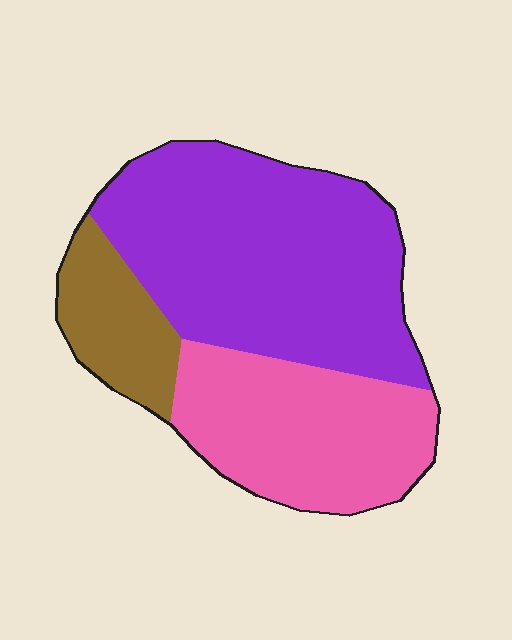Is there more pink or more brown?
Pink.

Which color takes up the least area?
Brown, at roughly 15%.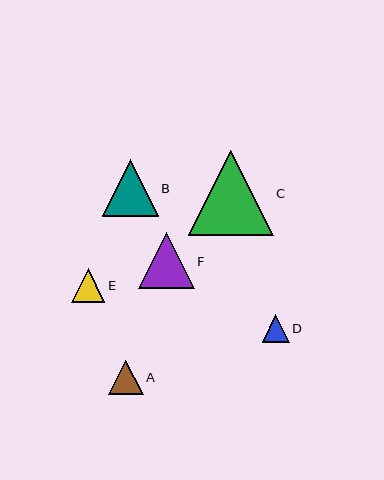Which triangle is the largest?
Triangle C is the largest with a size of approximately 85 pixels.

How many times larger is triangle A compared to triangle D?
Triangle A is approximately 1.3 times the size of triangle D.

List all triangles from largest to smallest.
From largest to smallest: C, B, F, A, E, D.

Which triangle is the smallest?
Triangle D is the smallest with a size of approximately 27 pixels.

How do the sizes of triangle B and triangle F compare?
Triangle B and triangle F are approximately the same size.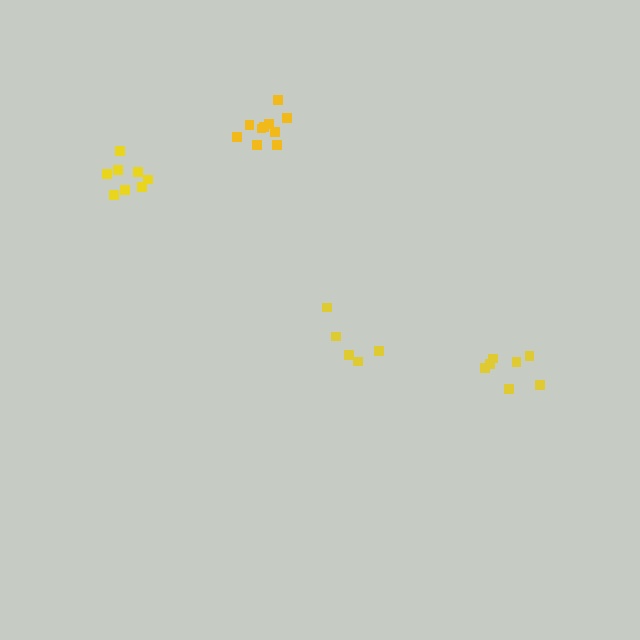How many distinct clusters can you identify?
There are 4 distinct clusters.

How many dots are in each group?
Group 1: 5 dots, Group 2: 10 dots, Group 3: 8 dots, Group 4: 7 dots (30 total).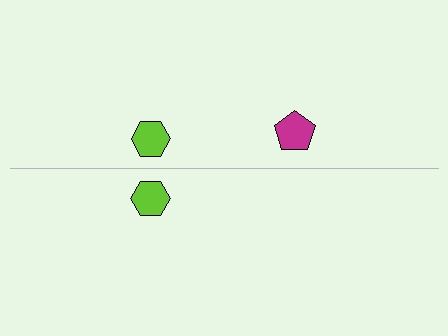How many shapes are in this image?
There are 3 shapes in this image.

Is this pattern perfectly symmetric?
No, the pattern is not perfectly symmetric. A magenta pentagon is missing from the bottom side.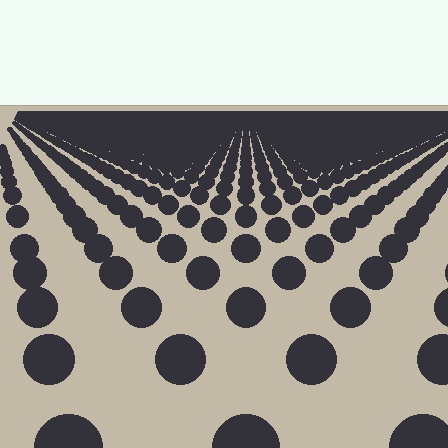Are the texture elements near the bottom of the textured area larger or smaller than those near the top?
Larger. Near the bottom, elements are closer to the viewer and appear at a bigger on-screen size.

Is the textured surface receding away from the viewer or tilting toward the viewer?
The surface is receding away from the viewer. Texture elements get smaller and denser toward the top.